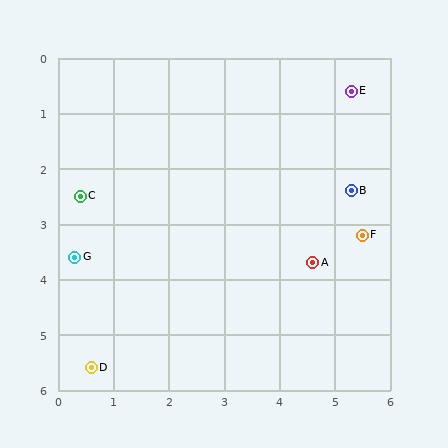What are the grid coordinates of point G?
Point G is at approximately (0.3, 3.6).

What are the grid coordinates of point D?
Point D is at approximately (0.6, 5.6).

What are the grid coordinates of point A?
Point A is at approximately (4.6, 3.7).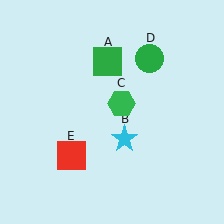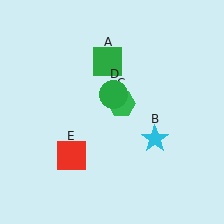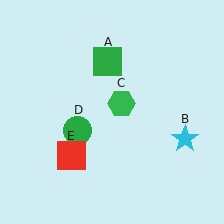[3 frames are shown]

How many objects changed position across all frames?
2 objects changed position: cyan star (object B), green circle (object D).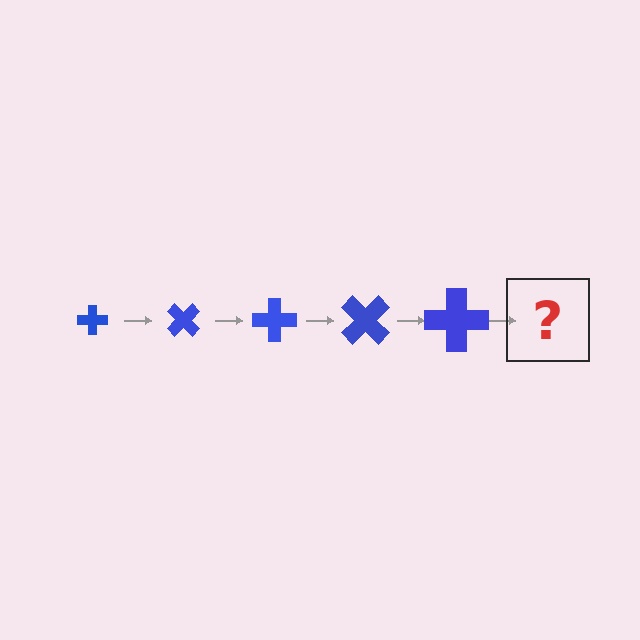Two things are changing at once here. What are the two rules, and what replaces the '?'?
The two rules are that the cross grows larger each step and it rotates 45 degrees each step. The '?' should be a cross, larger than the previous one and rotated 225 degrees from the start.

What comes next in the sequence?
The next element should be a cross, larger than the previous one and rotated 225 degrees from the start.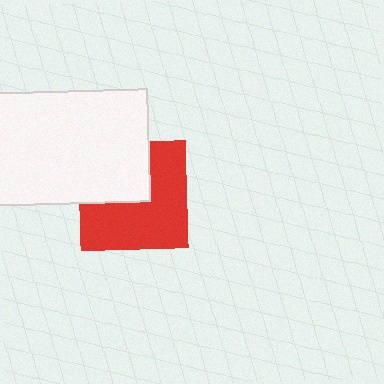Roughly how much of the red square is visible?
About half of it is visible (roughly 62%).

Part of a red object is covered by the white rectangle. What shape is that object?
It is a square.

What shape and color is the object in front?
The object in front is a white rectangle.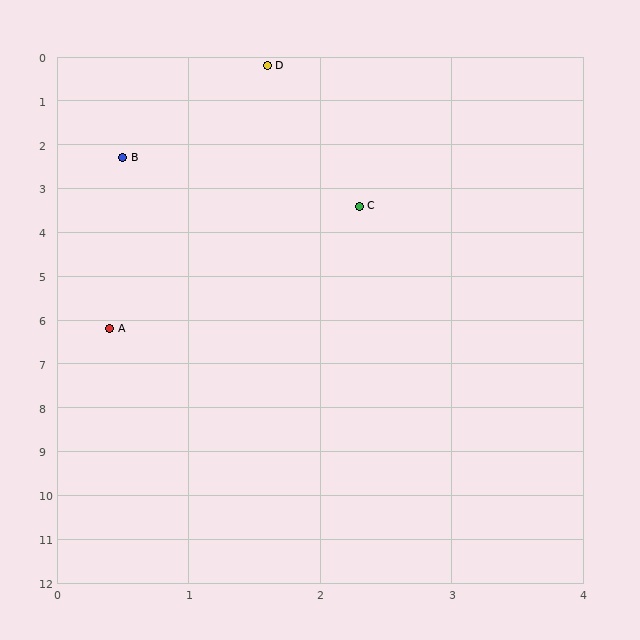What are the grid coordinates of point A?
Point A is at approximately (0.4, 6.2).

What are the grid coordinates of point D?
Point D is at approximately (1.6, 0.2).